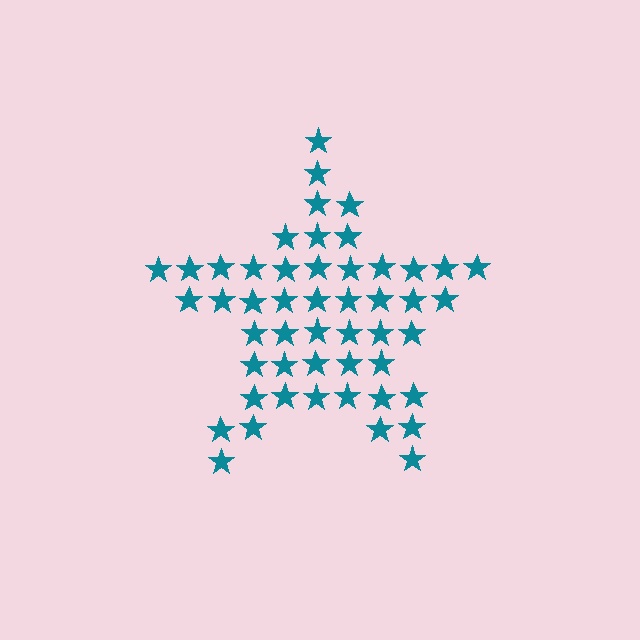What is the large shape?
The large shape is a star.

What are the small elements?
The small elements are stars.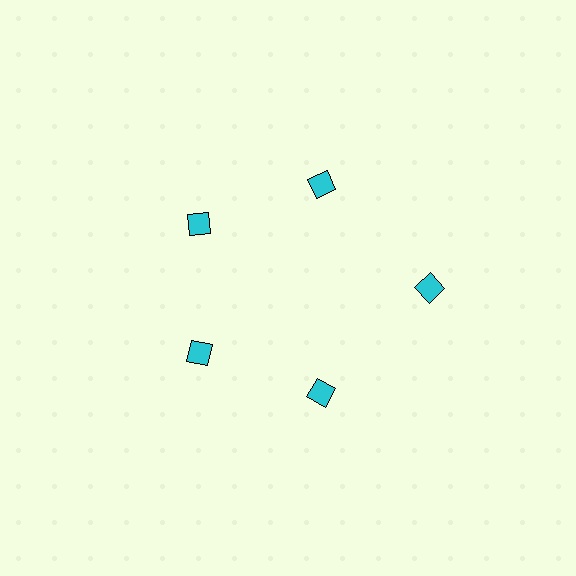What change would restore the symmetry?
The symmetry would be restored by moving it inward, back onto the ring so that all 5 diamonds sit at equal angles and equal distance from the center.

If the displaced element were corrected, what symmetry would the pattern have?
It would have 5-fold rotational symmetry — the pattern would map onto itself every 72 degrees.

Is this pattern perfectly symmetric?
No. The 5 cyan diamonds are arranged in a ring, but one element near the 3 o'clock position is pushed outward from the center, breaking the 5-fold rotational symmetry.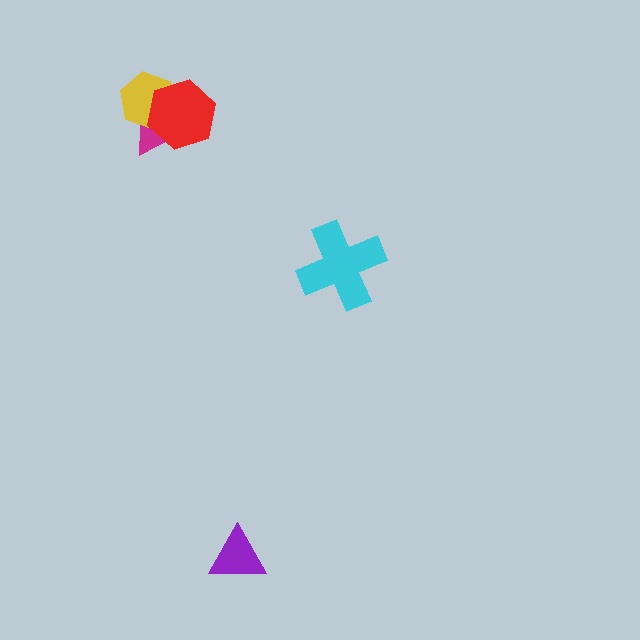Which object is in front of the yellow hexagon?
The red hexagon is in front of the yellow hexagon.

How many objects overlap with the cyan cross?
0 objects overlap with the cyan cross.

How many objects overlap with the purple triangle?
0 objects overlap with the purple triangle.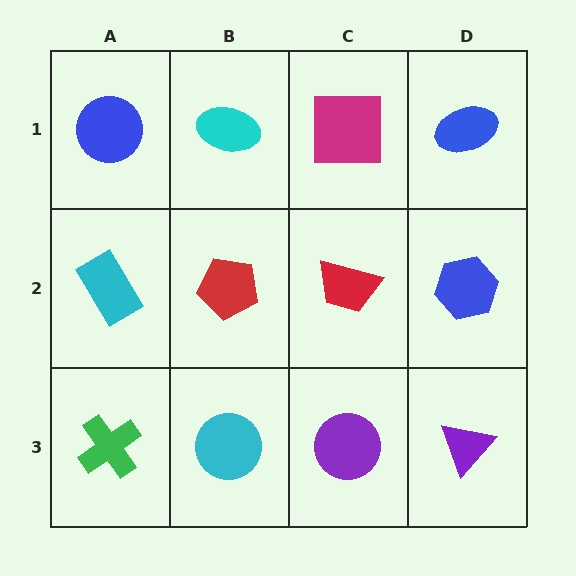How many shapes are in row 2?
4 shapes.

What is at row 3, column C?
A purple circle.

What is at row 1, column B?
A cyan ellipse.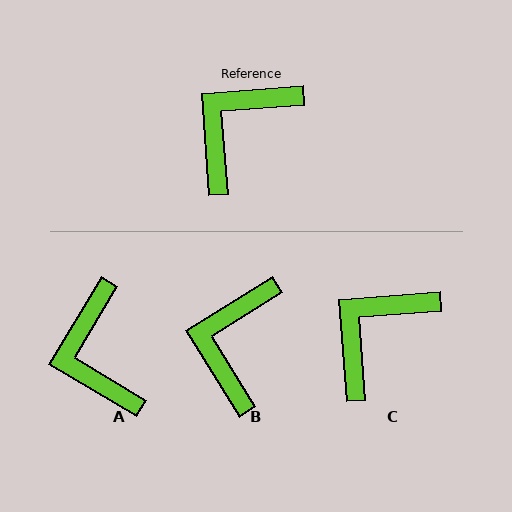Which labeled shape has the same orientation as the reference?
C.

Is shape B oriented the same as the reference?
No, it is off by about 27 degrees.